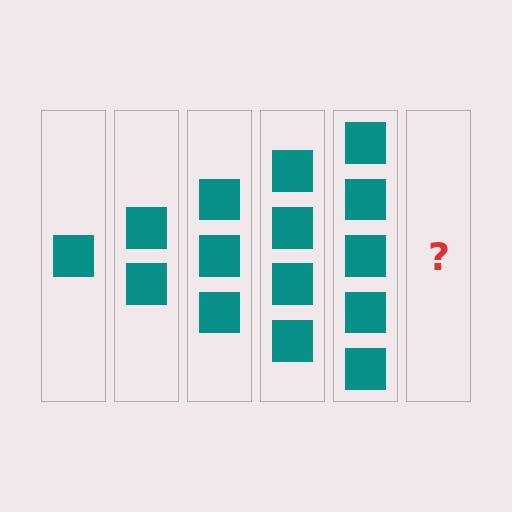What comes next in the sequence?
The next element should be 6 squares.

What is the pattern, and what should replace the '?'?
The pattern is that each step adds one more square. The '?' should be 6 squares.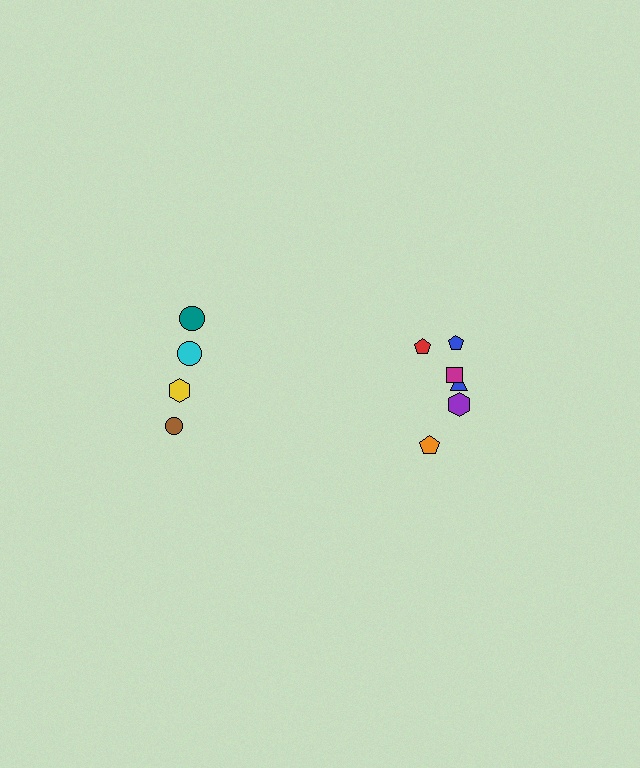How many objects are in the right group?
There are 6 objects.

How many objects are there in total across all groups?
There are 10 objects.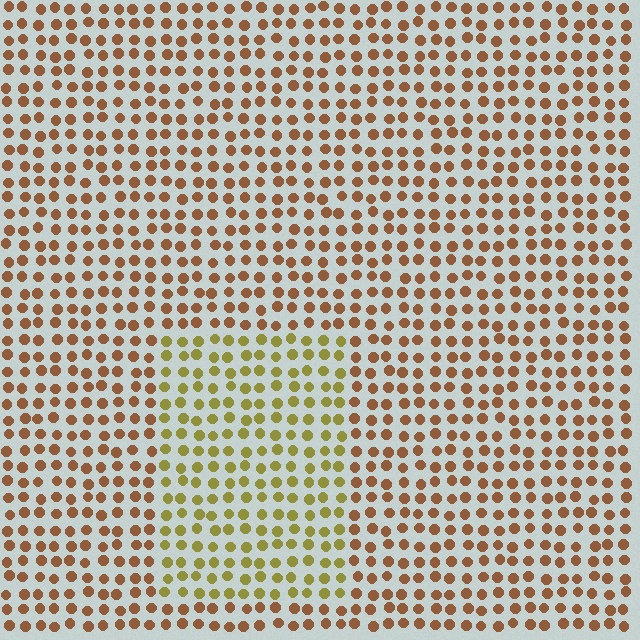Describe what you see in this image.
The image is filled with small brown elements in a uniform arrangement. A rectangle-shaped region is visible where the elements are tinted to a slightly different hue, forming a subtle color boundary.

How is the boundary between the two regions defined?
The boundary is defined purely by a slight shift in hue (about 38 degrees). Spacing, size, and orientation are identical on both sides.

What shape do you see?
I see a rectangle.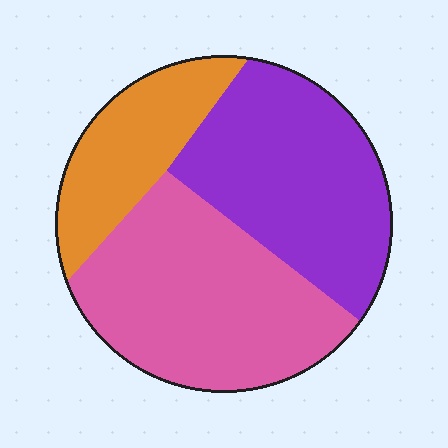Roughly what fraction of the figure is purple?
Purple covers roughly 40% of the figure.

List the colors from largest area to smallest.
From largest to smallest: pink, purple, orange.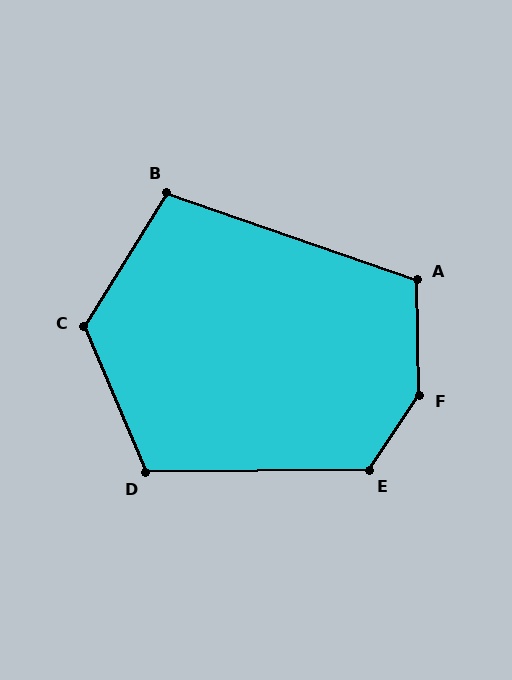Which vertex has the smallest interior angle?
B, at approximately 103 degrees.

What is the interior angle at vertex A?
Approximately 110 degrees (obtuse).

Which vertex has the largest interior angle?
F, at approximately 145 degrees.